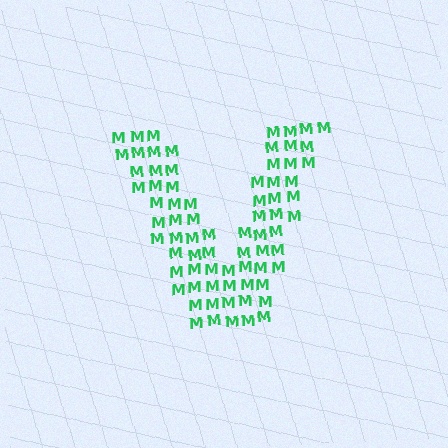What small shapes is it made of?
It is made of small letter M's.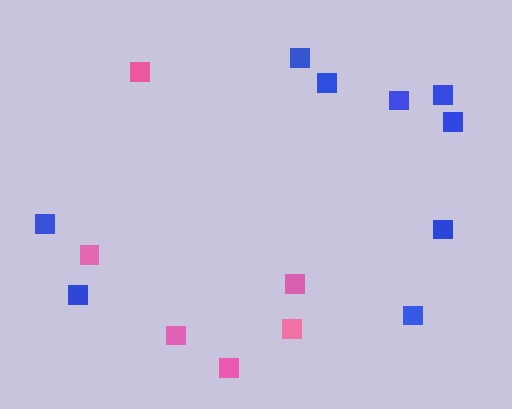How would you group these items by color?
There are 2 groups: one group of pink squares (6) and one group of blue squares (9).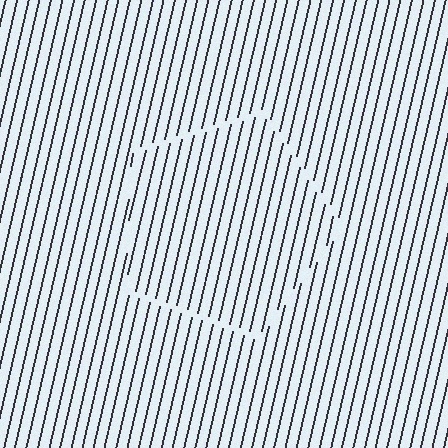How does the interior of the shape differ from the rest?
The interior of the shape contains the same grating, shifted by half a period — the contour is defined by the phase discontinuity where line-ends from the inner and outer gratings abut.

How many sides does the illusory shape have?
5 sides — the line-ends trace a pentagon.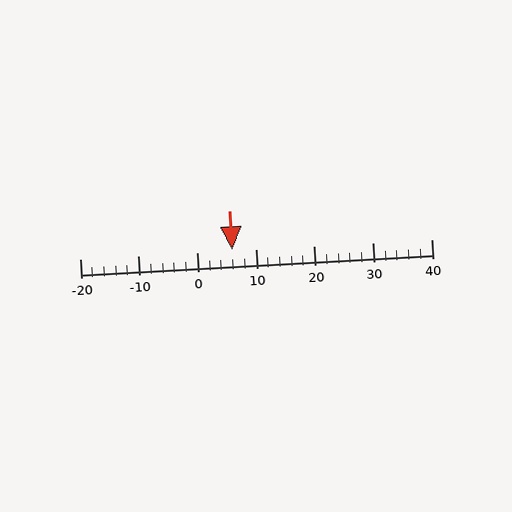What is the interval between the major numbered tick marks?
The major tick marks are spaced 10 units apart.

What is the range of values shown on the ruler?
The ruler shows values from -20 to 40.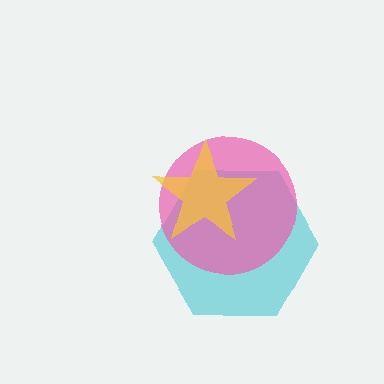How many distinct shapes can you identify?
There are 3 distinct shapes: a cyan hexagon, a pink circle, a yellow star.